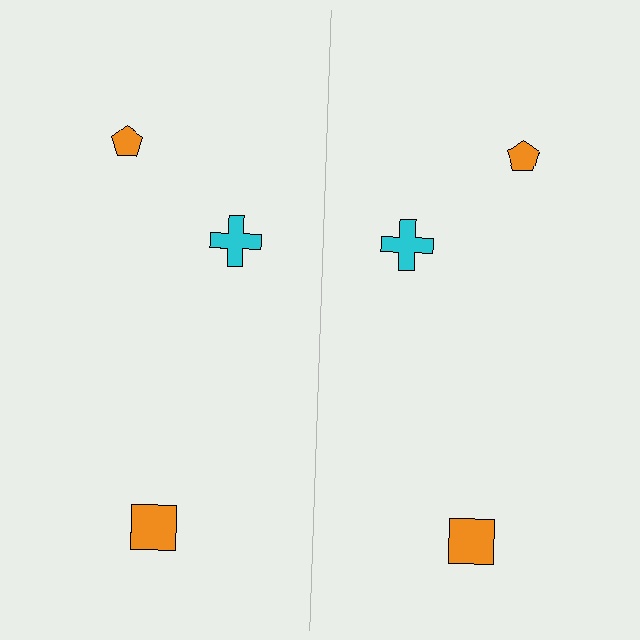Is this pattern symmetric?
Yes, this pattern has bilateral (reflection) symmetry.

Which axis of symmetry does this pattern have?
The pattern has a vertical axis of symmetry running through the center of the image.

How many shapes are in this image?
There are 6 shapes in this image.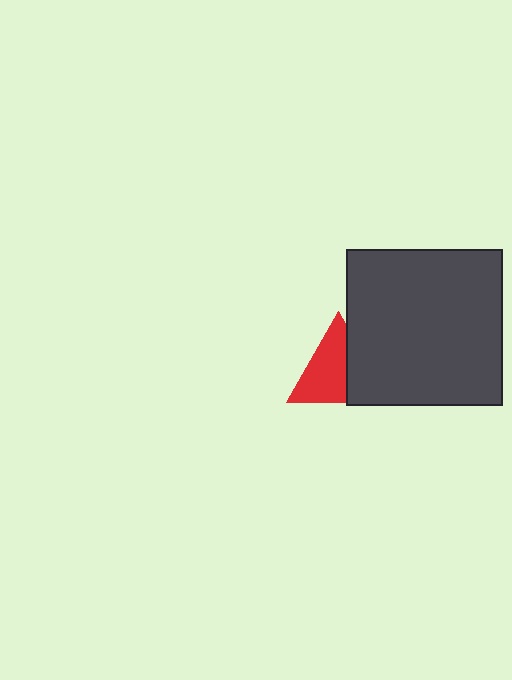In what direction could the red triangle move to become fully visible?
The red triangle could move left. That would shift it out from behind the dark gray square entirely.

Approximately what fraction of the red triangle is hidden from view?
Roughly 38% of the red triangle is hidden behind the dark gray square.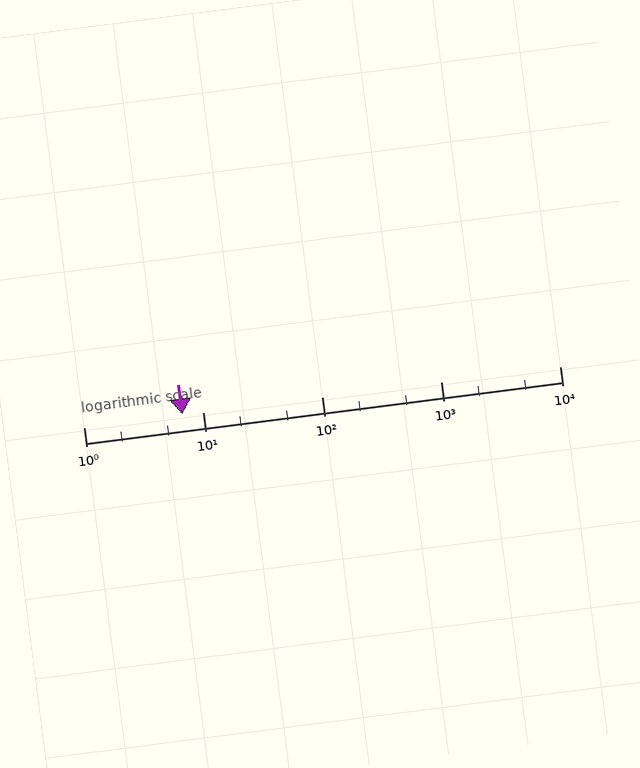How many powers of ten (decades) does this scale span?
The scale spans 4 decades, from 1 to 10000.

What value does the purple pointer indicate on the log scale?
The pointer indicates approximately 6.8.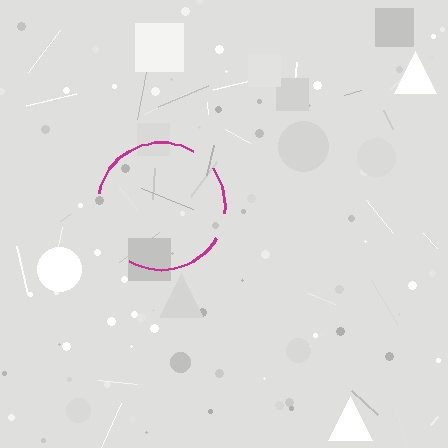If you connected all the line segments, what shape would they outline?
They would outline a circle.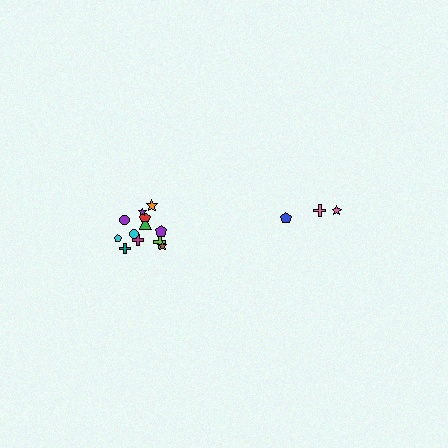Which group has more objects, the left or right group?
The left group.